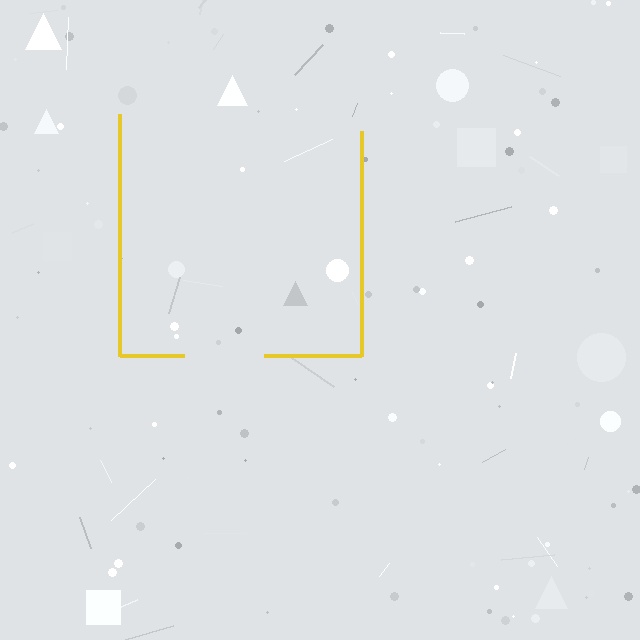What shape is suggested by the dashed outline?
The dashed outline suggests a square.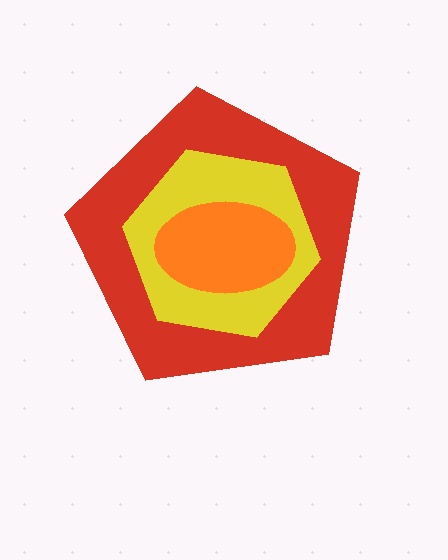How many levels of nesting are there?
3.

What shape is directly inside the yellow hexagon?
The orange ellipse.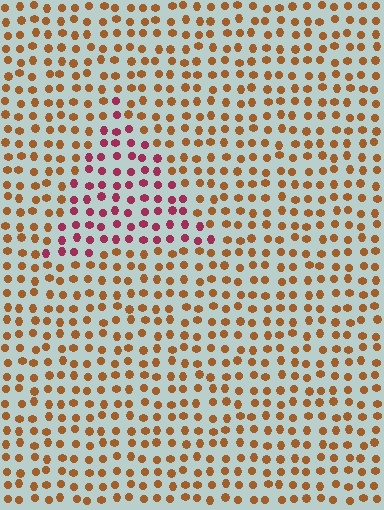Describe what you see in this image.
The image is filled with small brown elements in a uniform arrangement. A triangle-shaped region is visible where the elements are tinted to a slightly different hue, forming a subtle color boundary.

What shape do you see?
I see a triangle.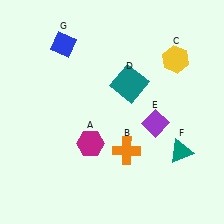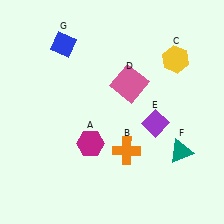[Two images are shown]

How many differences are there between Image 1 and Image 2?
There is 1 difference between the two images.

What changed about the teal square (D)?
In Image 1, D is teal. In Image 2, it changed to pink.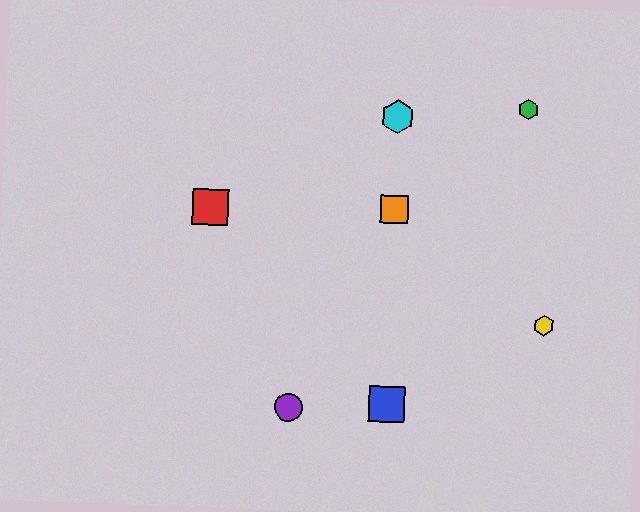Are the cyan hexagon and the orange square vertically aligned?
Yes, both are at x≈398.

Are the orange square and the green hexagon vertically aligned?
No, the orange square is at x≈394 and the green hexagon is at x≈529.